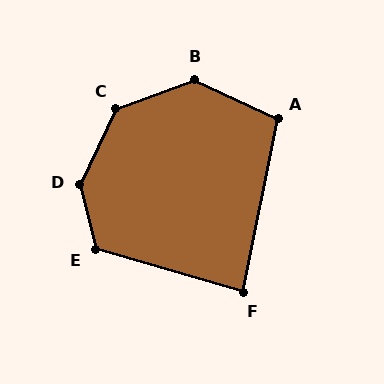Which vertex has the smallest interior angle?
F, at approximately 85 degrees.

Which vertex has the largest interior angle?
D, at approximately 141 degrees.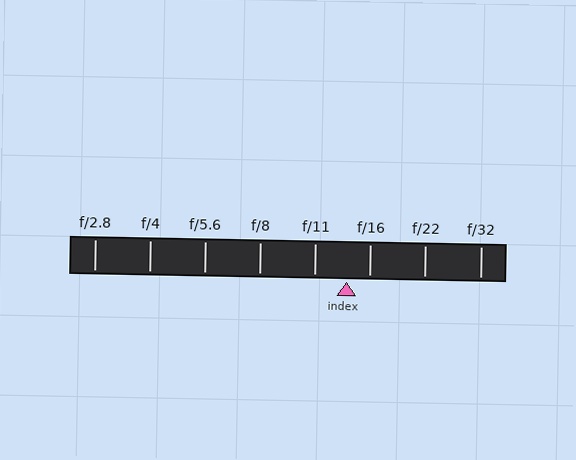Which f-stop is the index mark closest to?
The index mark is closest to f/16.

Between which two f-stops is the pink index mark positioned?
The index mark is between f/11 and f/16.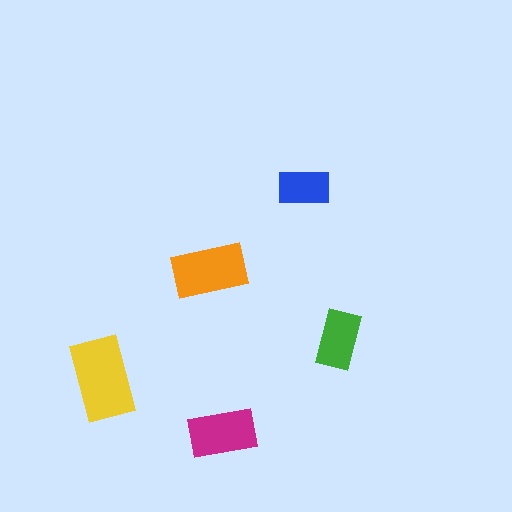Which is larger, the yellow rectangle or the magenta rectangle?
The yellow one.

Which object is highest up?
The blue rectangle is topmost.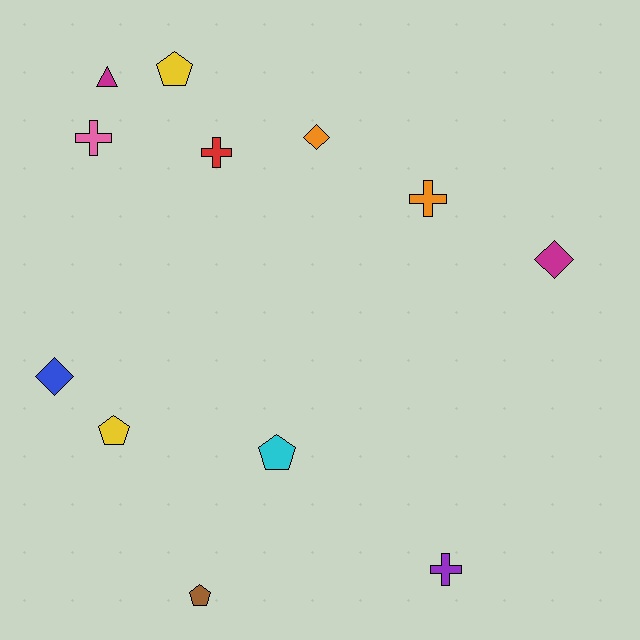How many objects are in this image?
There are 12 objects.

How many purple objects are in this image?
There is 1 purple object.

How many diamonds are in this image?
There are 3 diamonds.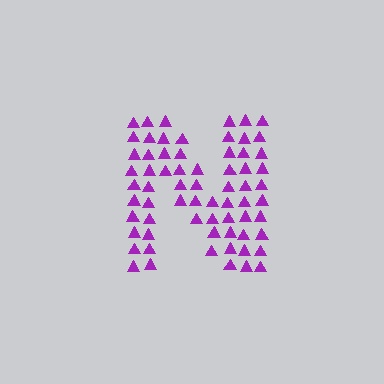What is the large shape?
The large shape is the letter N.